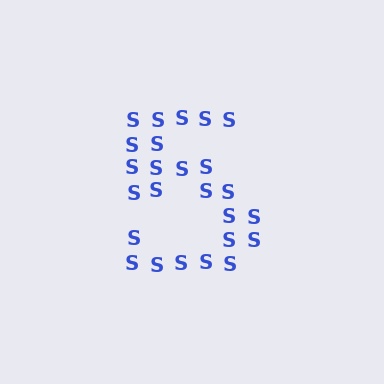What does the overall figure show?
The overall figure shows the digit 5.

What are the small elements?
The small elements are letter S's.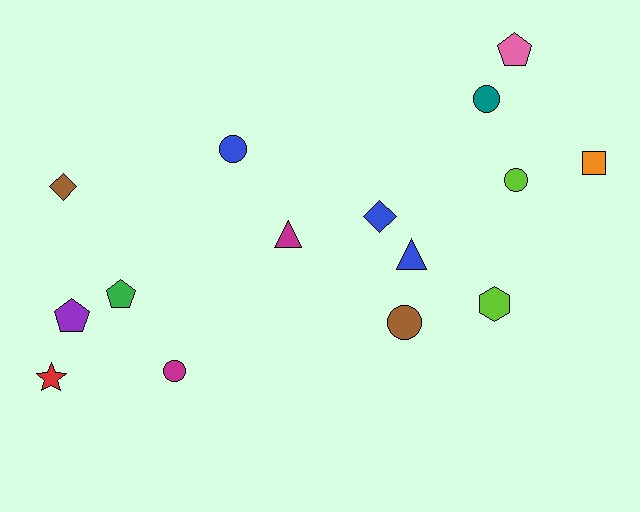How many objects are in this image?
There are 15 objects.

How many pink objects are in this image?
There is 1 pink object.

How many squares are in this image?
There is 1 square.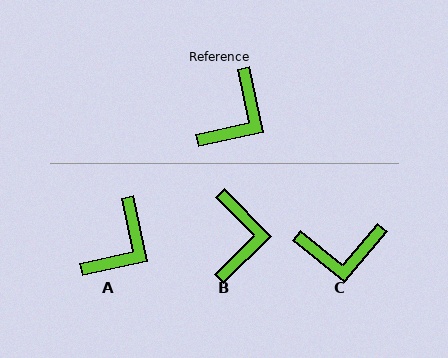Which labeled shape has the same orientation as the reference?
A.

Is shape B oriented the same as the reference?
No, it is off by about 32 degrees.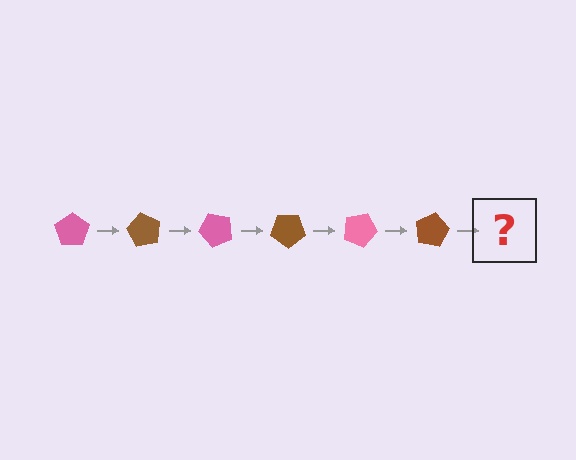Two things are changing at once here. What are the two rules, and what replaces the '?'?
The two rules are that it rotates 60 degrees each step and the color cycles through pink and brown. The '?' should be a pink pentagon, rotated 360 degrees from the start.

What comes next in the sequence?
The next element should be a pink pentagon, rotated 360 degrees from the start.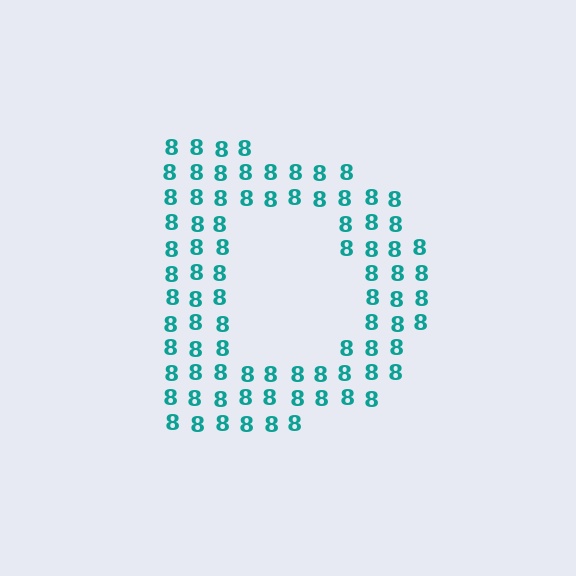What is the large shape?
The large shape is the letter D.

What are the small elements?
The small elements are digit 8's.